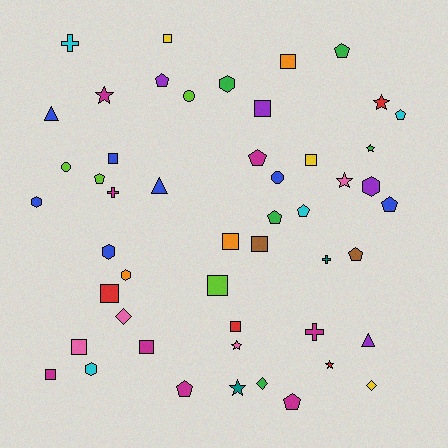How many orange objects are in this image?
There are 3 orange objects.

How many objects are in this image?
There are 50 objects.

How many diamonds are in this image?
There are 3 diamonds.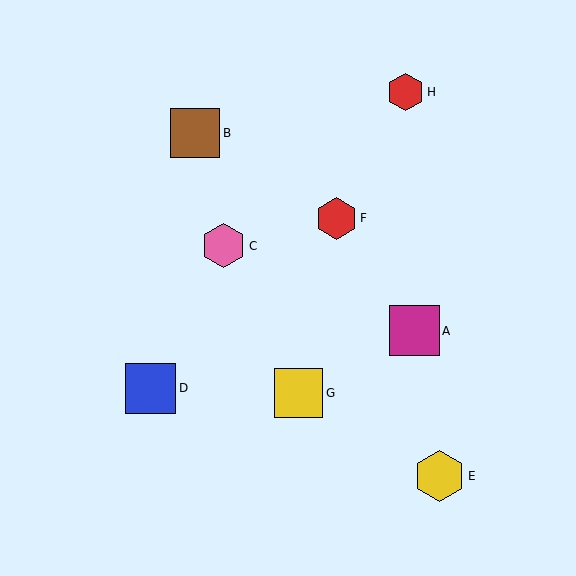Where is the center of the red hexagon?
The center of the red hexagon is at (406, 92).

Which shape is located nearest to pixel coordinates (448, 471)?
The yellow hexagon (labeled E) at (439, 476) is nearest to that location.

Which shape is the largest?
The yellow hexagon (labeled E) is the largest.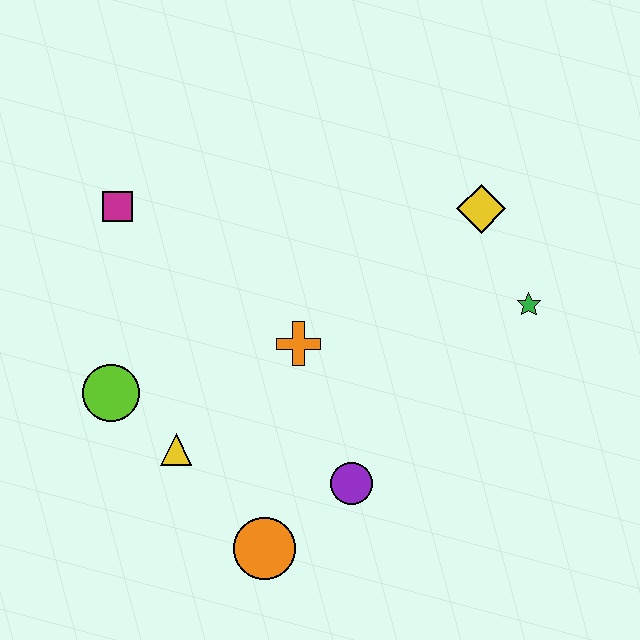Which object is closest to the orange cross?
The purple circle is closest to the orange cross.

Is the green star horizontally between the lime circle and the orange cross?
No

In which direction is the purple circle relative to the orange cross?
The purple circle is below the orange cross.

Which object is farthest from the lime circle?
The green star is farthest from the lime circle.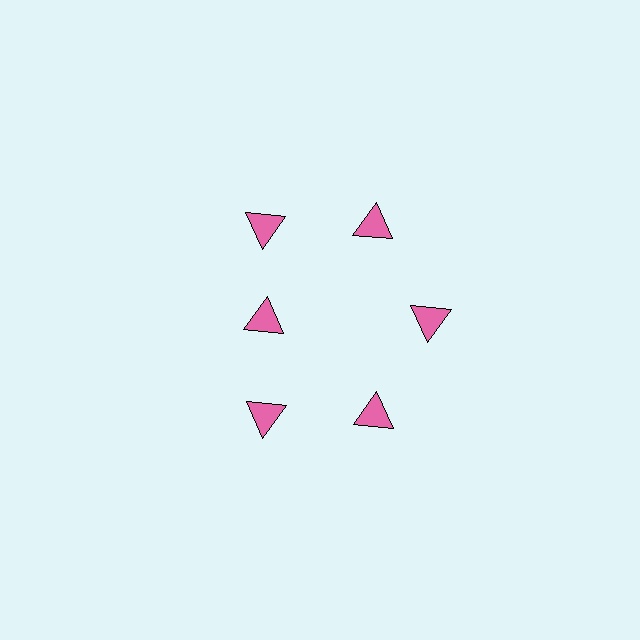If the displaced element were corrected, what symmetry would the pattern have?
It would have 6-fold rotational symmetry — the pattern would map onto itself every 60 degrees.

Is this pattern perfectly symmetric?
No. The 6 pink triangles are arranged in a ring, but one element near the 9 o'clock position is pulled inward toward the center, breaking the 6-fold rotational symmetry.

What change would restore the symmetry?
The symmetry would be restored by moving it outward, back onto the ring so that all 6 triangles sit at equal angles and equal distance from the center.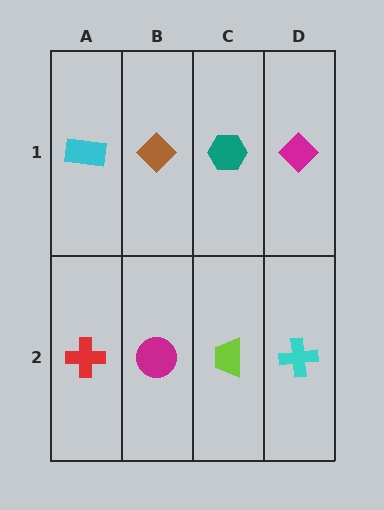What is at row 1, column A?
A cyan rectangle.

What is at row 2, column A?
A red cross.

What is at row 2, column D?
A cyan cross.